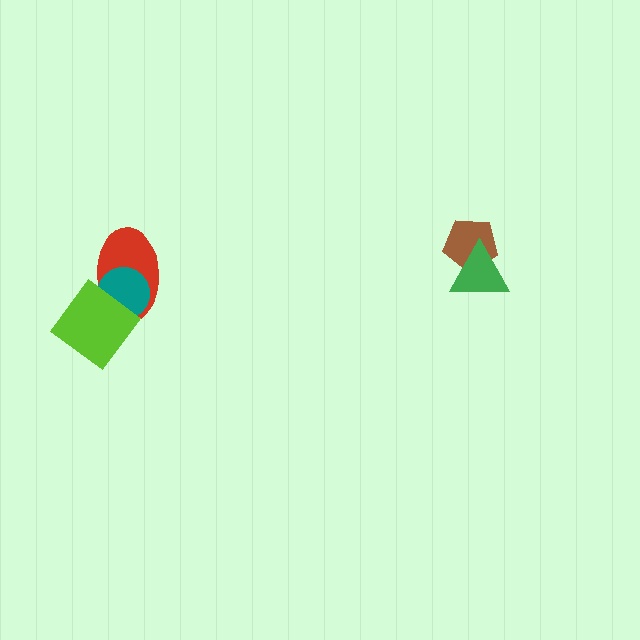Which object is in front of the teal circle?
The lime diamond is in front of the teal circle.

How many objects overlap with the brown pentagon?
1 object overlaps with the brown pentagon.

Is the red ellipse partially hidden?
Yes, it is partially covered by another shape.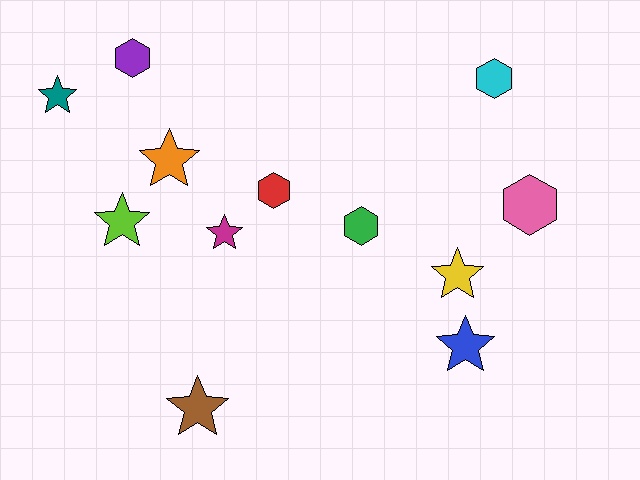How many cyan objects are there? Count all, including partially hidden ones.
There is 1 cyan object.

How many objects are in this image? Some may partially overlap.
There are 12 objects.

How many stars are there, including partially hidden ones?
There are 7 stars.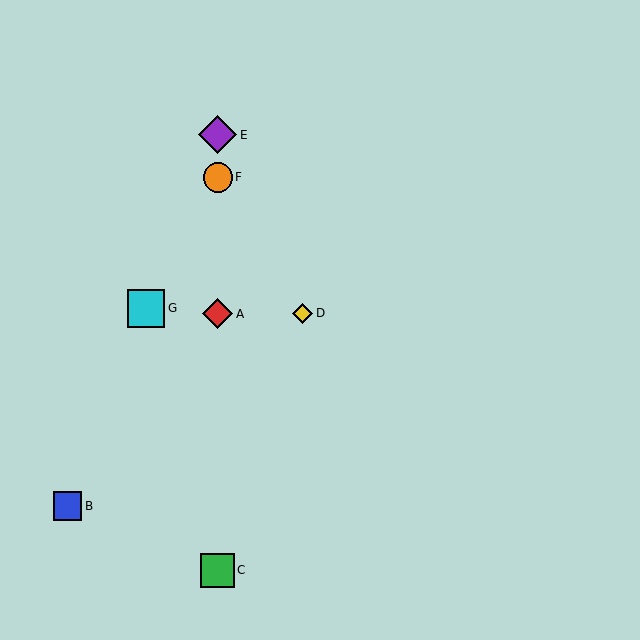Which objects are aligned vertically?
Objects A, C, E, F are aligned vertically.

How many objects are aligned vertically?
4 objects (A, C, E, F) are aligned vertically.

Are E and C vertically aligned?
Yes, both are at x≈218.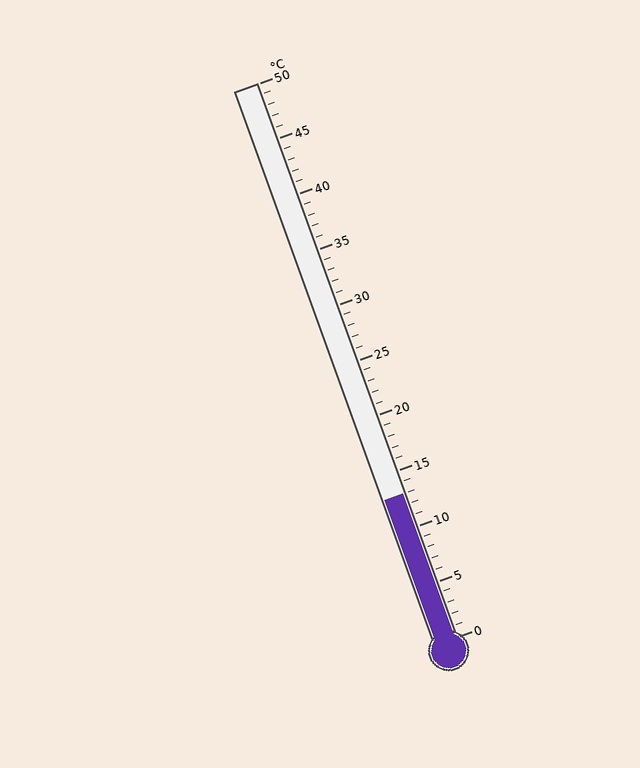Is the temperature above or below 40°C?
The temperature is below 40°C.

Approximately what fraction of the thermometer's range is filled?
The thermometer is filled to approximately 25% of its range.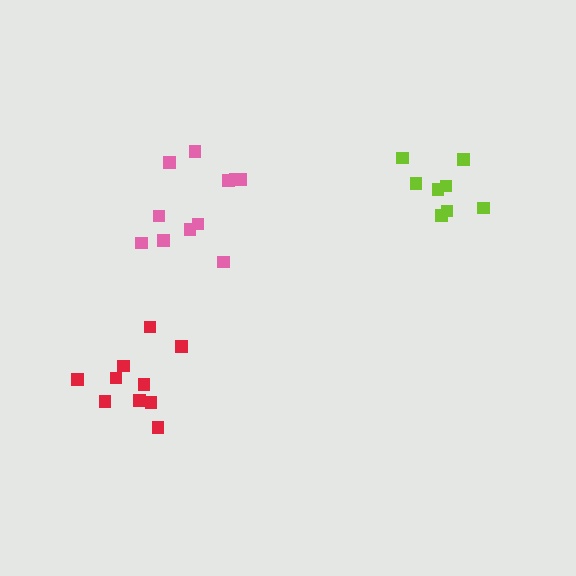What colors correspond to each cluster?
The clusters are colored: pink, lime, red.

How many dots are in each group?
Group 1: 11 dots, Group 2: 8 dots, Group 3: 10 dots (29 total).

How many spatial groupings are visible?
There are 3 spatial groupings.